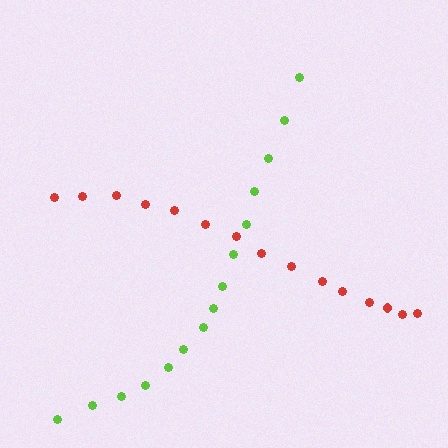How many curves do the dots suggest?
There are 2 distinct paths.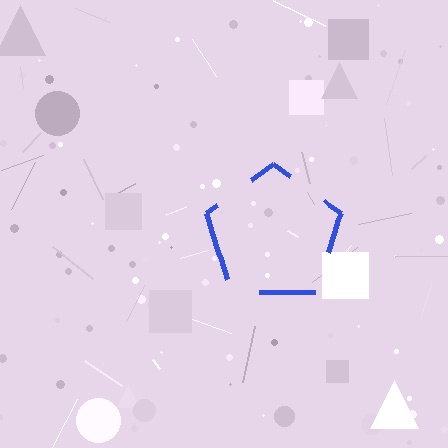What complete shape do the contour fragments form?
The contour fragments form a pentagon.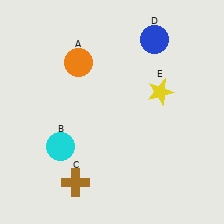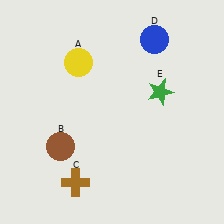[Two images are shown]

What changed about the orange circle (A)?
In Image 1, A is orange. In Image 2, it changed to yellow.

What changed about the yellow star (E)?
In Image 1, E is yellow. In Image 2, it changed to green.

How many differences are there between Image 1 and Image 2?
There are 3 differences between the two images.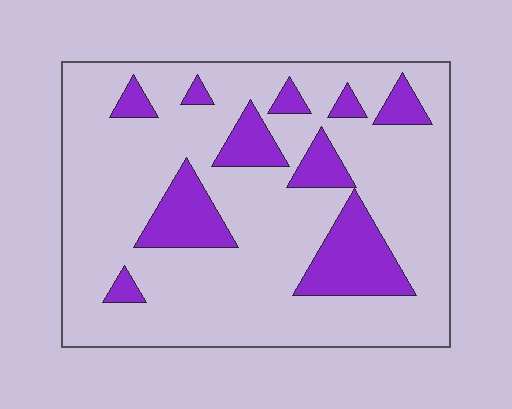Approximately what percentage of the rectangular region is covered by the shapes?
Approximately 20%.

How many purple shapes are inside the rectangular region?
10.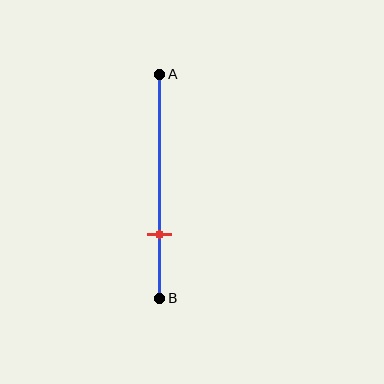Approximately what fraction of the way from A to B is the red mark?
The red mark is approximately 70% of the way from A to B.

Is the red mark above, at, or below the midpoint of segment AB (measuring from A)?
The red mark is below the midpoint of segment AB.